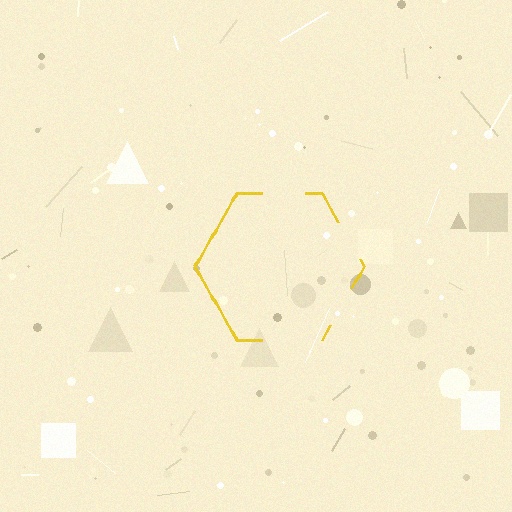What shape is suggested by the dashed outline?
The dashed outline suggests a hexagon.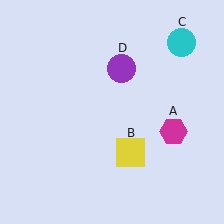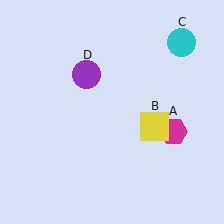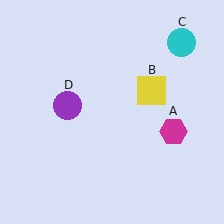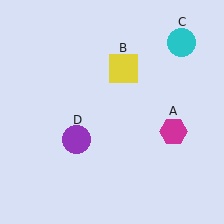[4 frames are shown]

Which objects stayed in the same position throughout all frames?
Magenta hexagon (object A) and cyan circle (object C) remained stationary.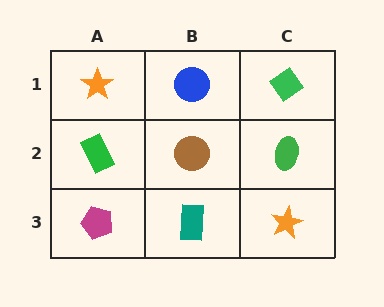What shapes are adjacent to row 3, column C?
A green ellipse (row 2, column C), a teal rectangle (row 3, column B).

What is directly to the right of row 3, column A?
A teal rectangle.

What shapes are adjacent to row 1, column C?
A green ellipse (row 2, column C), a blue circle (row 1, column B).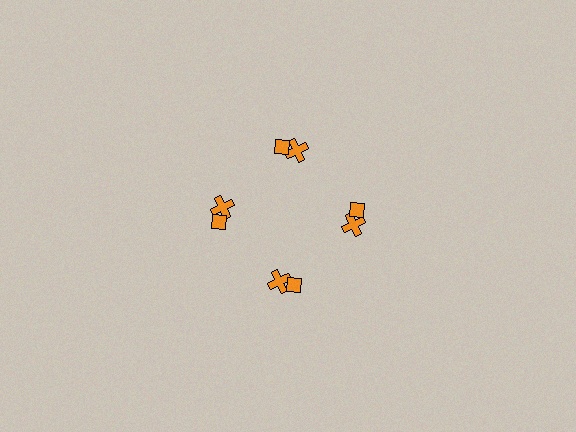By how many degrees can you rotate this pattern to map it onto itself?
The pattern maps onto itself every 90 degrees of rotation.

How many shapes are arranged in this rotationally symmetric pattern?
There are 8 shapes, arranged in 4 groups of 2.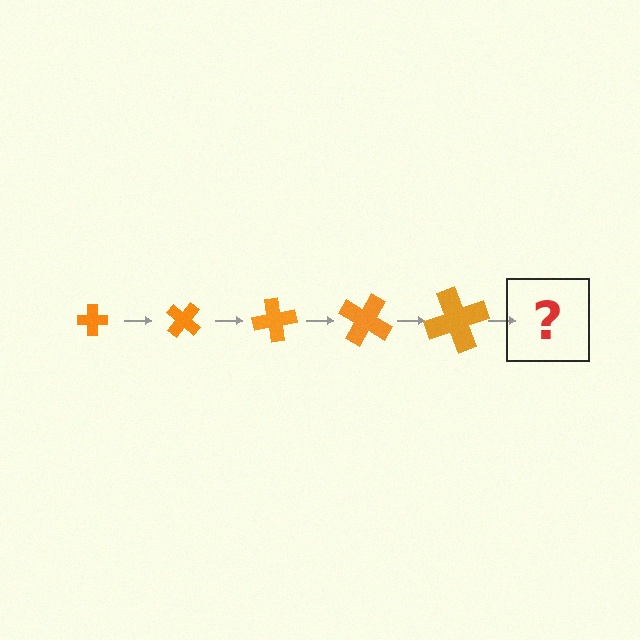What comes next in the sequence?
The next element should be a cross, larger than the previous one and rotated 200 degrees from the start.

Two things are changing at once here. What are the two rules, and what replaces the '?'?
The two rules are that the cross grows larger each step and it rotates 40 degrees each step. The '?' should be a cross, larger than the previous one and rotated 200 degrees from the start.